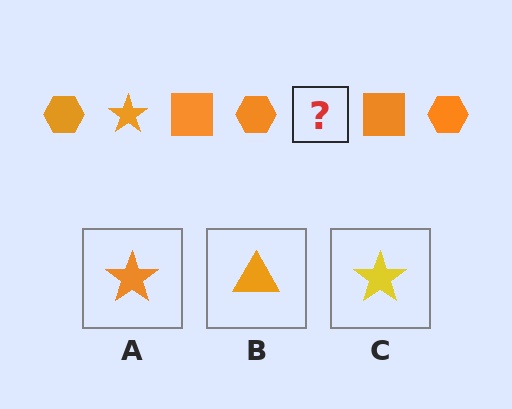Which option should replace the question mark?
Option A.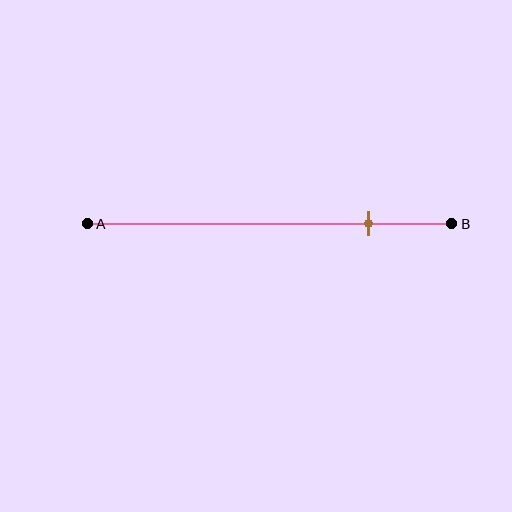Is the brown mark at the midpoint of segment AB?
No, the mark is at about 75% from A, not at the 50% midpoint.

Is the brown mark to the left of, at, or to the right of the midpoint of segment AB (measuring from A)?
The brown mark is to the right of the midpoint of segment AB.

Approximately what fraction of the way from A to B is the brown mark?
The brown mark is approximately 75% of the way from A to B.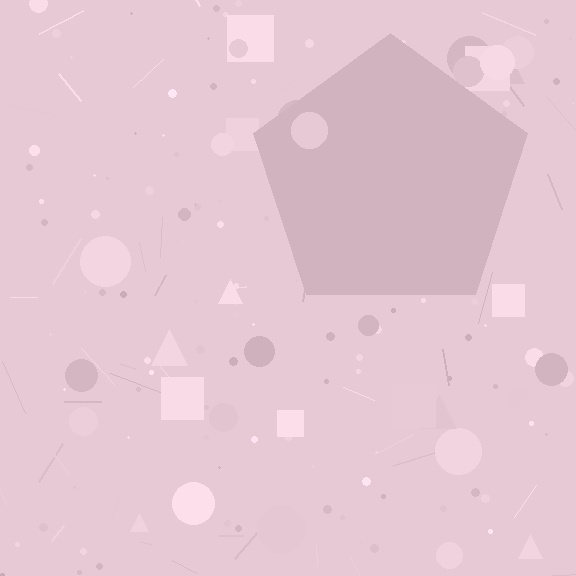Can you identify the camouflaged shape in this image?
The camouflaged shape is a pentagon.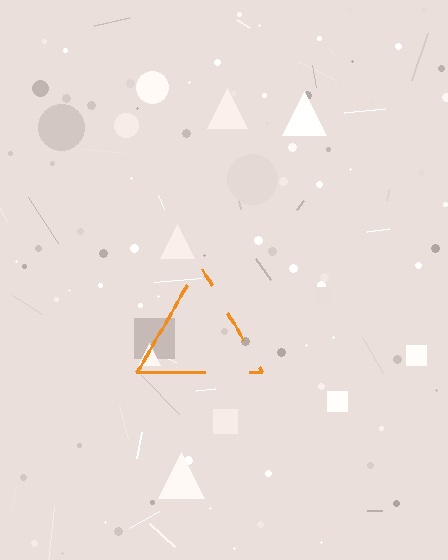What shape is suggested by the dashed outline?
The dashed outline suggests a triangle.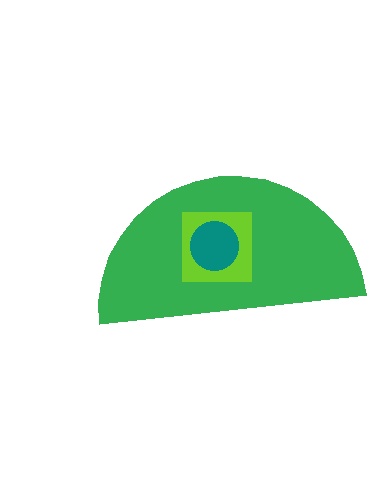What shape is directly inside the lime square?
The teal circle.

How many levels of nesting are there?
3.